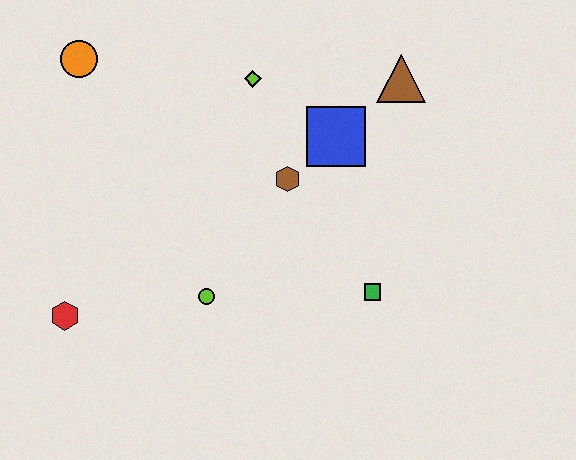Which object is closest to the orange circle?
The lime diamond is closest to the orange circle.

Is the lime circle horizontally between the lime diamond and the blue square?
No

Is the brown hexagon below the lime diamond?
Yes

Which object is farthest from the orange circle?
The green square is farthest from the orange circle.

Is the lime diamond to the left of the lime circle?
No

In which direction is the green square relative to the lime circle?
The green square is to the right of the lime circle.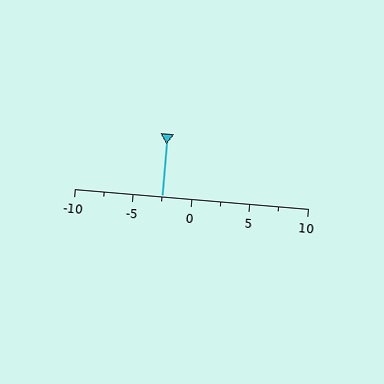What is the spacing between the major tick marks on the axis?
The major ticks are spaced 5 apart.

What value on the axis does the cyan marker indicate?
The marker indicates approximately -2.5.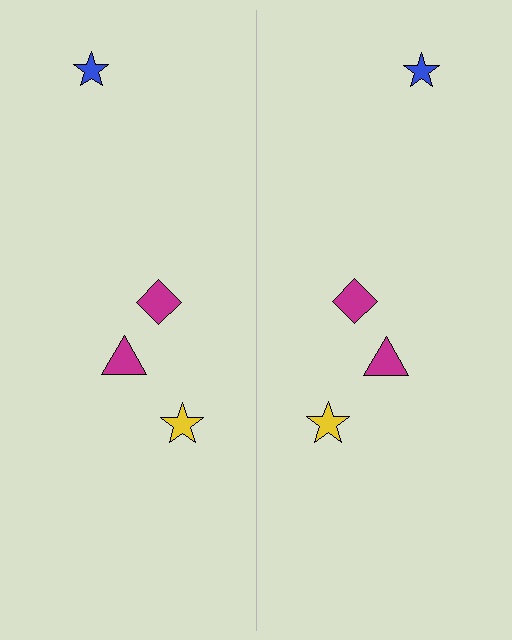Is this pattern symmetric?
Yes, this pattern has bilateral (reflection) symmetry.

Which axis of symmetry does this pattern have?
The pattern has a vertical axis of symmetry running through the center of the image.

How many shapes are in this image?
There are 8 shapes in this image.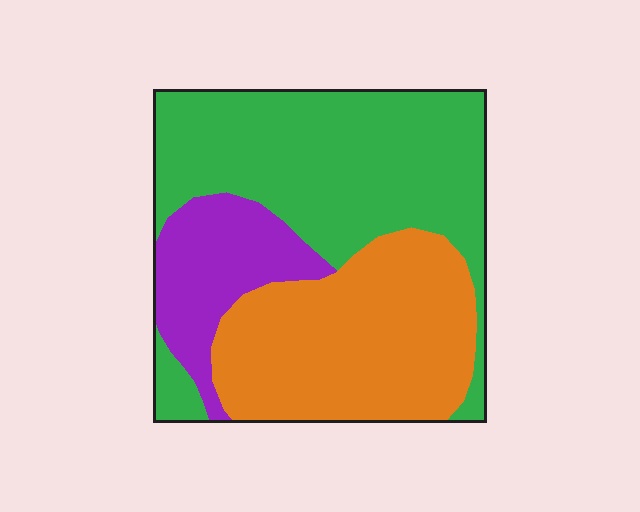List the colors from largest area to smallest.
From largest to smallest: green, orange, purple.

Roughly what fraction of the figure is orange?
Orange covers 36% of the figure.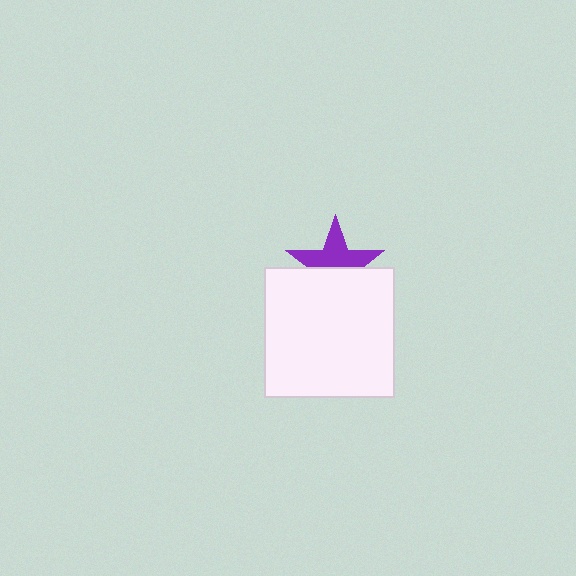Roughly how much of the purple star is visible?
About half of it is visible (roughly 56%).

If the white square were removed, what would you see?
You would see the complete purple star.